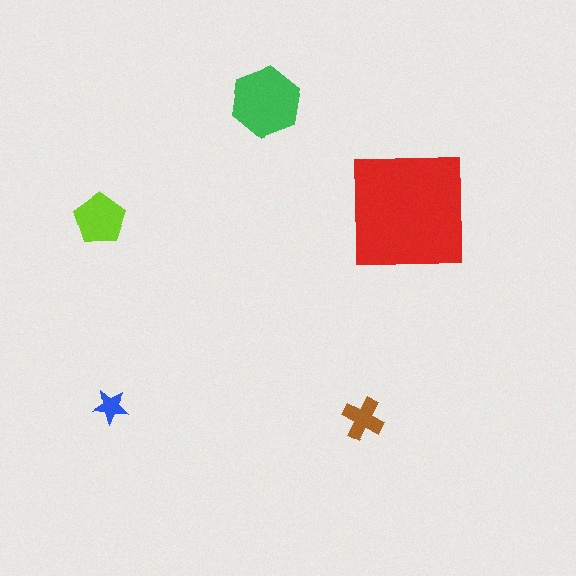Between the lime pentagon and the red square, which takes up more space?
The red square.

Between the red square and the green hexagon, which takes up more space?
The red square.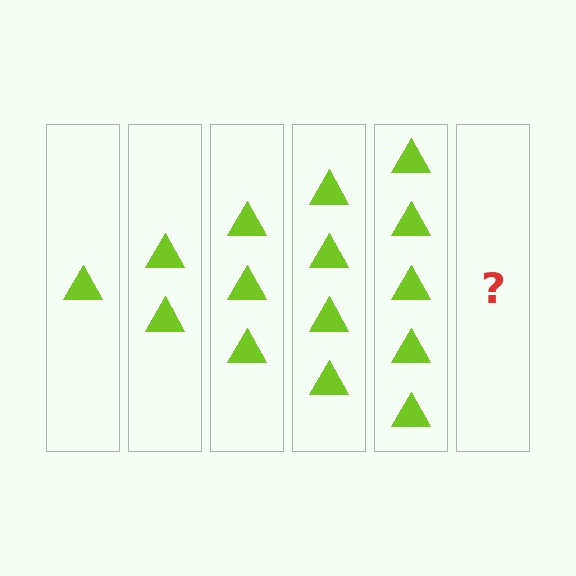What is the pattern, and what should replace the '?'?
The pattern is that each step adds one more triangle. The '?' should be 6 triangles.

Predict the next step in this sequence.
The next step is 6 triangles.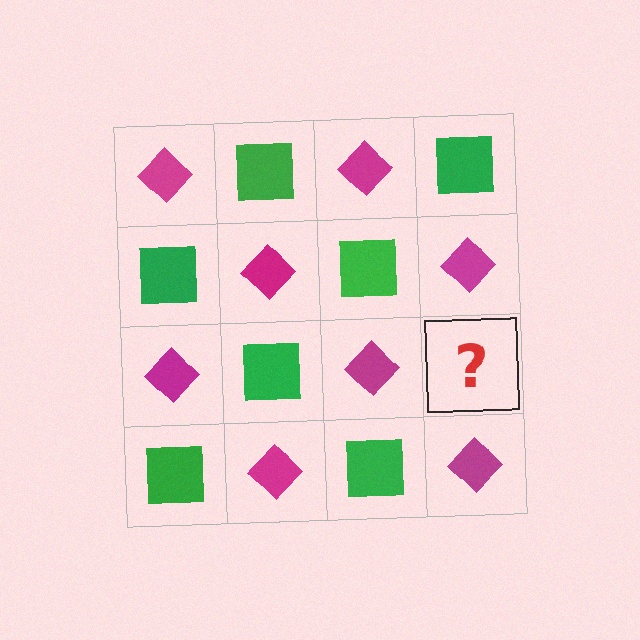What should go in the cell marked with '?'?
The missing cell should contain a green square.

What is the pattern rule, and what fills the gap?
The rule is that it alternates magenta diamond and green square in a checkerboard pattern. The gap should be filled with a green square.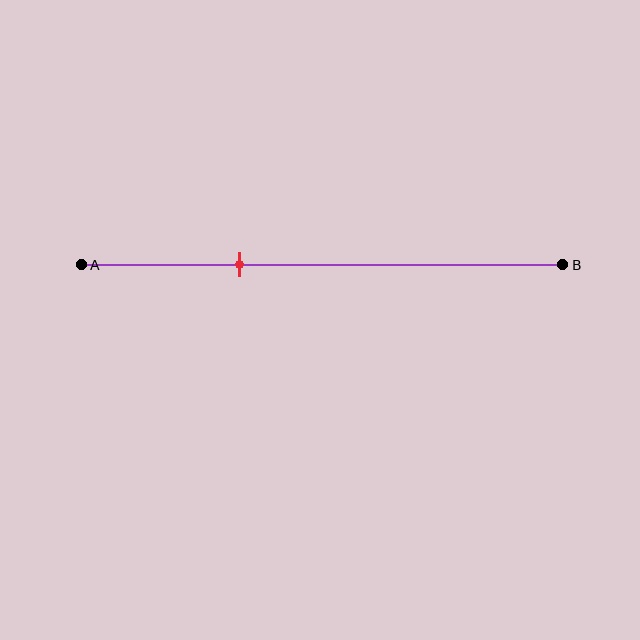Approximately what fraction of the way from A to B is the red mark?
The red mark is approximately 35% of the way from A to B.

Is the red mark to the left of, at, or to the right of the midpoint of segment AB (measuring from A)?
The red mark is to the left of the midpoint of segment AB.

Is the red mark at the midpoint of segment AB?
No, the mark is at about 35% from A, not at the 50% midpoint.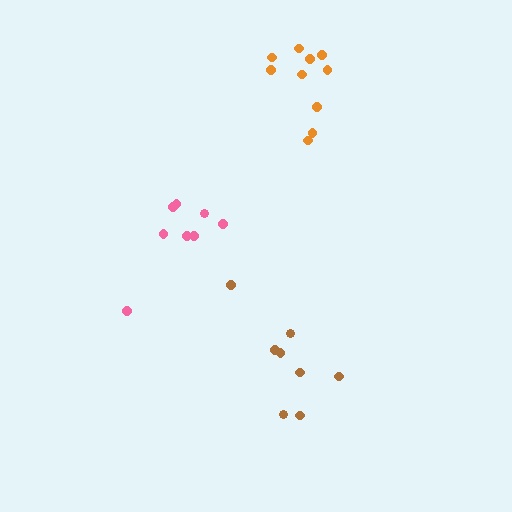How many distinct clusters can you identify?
There are 3 distinct clusters.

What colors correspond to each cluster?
The clusters are colored: brown, orange, pink.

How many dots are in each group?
Group 1: 8 dots, Group 2: 10 dots, Group 3: 8 dots (26 total).